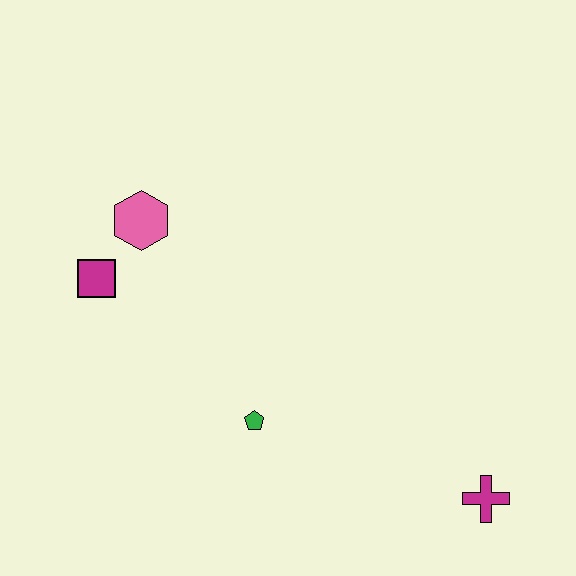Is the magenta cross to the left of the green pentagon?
No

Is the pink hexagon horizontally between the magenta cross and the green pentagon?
No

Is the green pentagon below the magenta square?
Yes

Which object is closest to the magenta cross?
The green pentagon is closest to the magenta cross.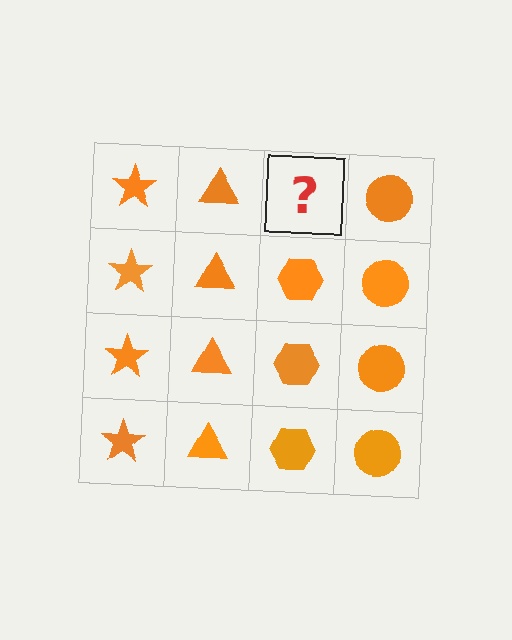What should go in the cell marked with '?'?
The missing cell should contain an orange hexagon.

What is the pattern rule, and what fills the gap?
The rule is that each column has a consistent shape. The gap should be filled with an orange hexagon.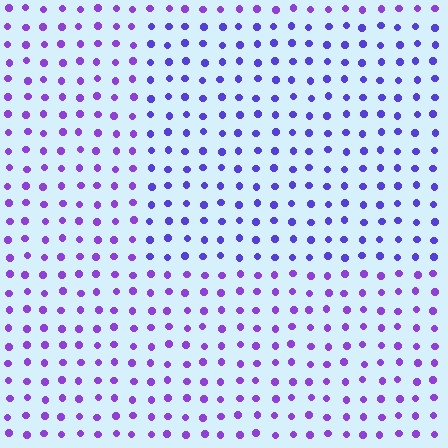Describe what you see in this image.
The image is filled with small purple elements in a uniform arrangement. A rectangle-shaped region is visible where the elements are tinted to a slightly different hue, forming a subtle color boundary.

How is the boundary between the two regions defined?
The boundary is defined purely by a slight shift in hue (about 24 degrees). Spacing, size, and orientation are identical on both sides.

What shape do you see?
I see a rectangle.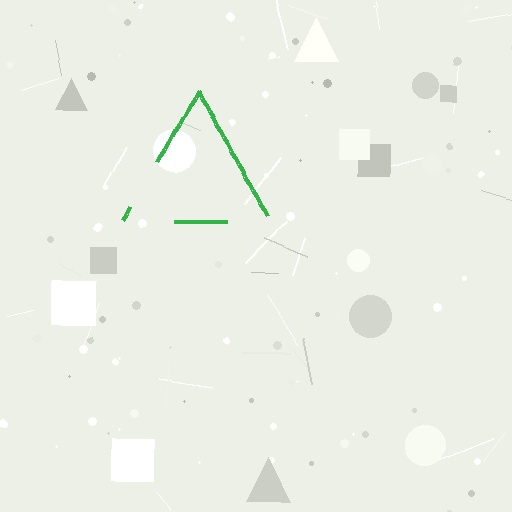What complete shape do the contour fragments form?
The contour fragments form a triangle.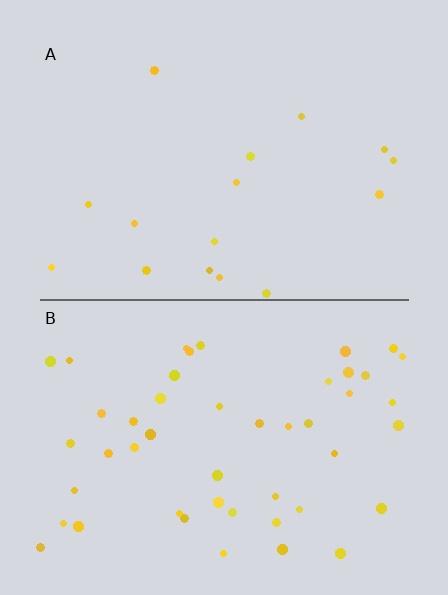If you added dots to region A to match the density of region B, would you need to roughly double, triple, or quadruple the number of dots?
Approximately triple.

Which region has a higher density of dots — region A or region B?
B (the bottom).